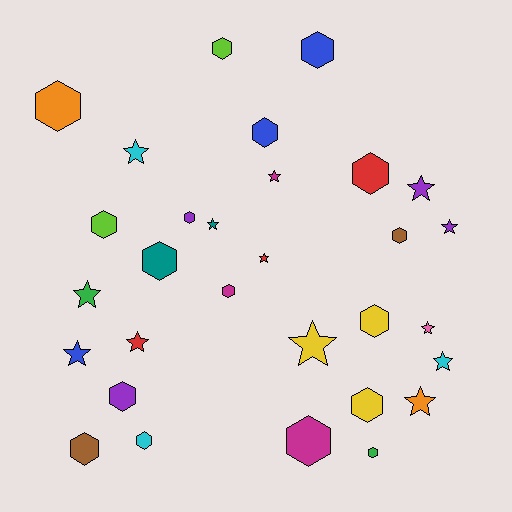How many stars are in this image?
There are 13 stars.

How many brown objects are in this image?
There are 2 brown objects.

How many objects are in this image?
There are 30 objects.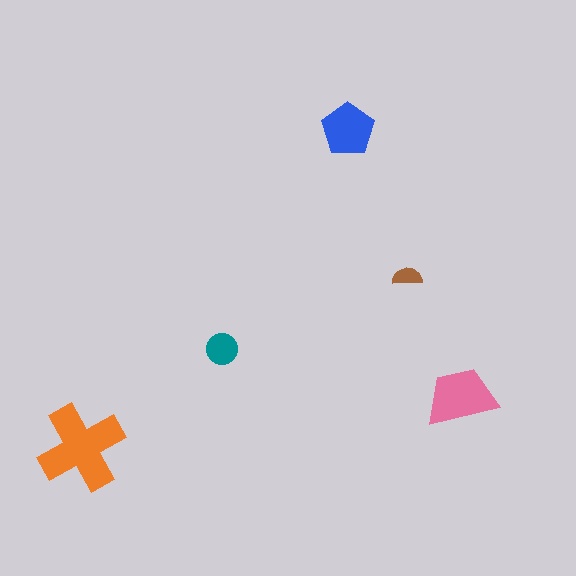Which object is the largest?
The orange cross.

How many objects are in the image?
There are 5 objects in the image.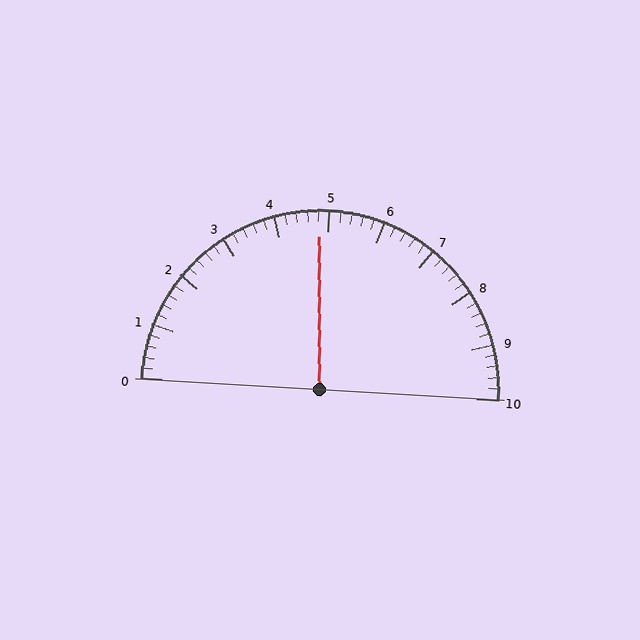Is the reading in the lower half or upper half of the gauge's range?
The reading is in the lower half of the range (0 to 10).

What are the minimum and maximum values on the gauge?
The gauge ranges from 0 to 10.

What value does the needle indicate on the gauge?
The needle indicates approximately 4.8.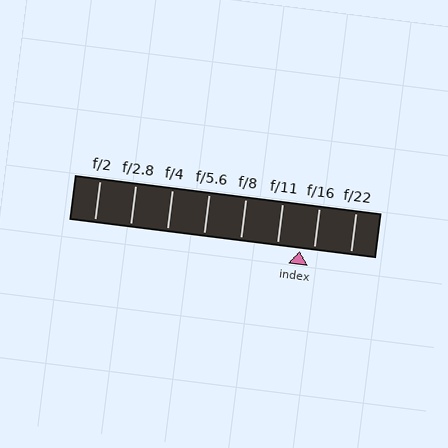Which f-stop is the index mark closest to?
The index mark is closest to f/16.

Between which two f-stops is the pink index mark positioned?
The index mark is between f/11 and f/16.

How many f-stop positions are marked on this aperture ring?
There are 8 f-stop positions marked.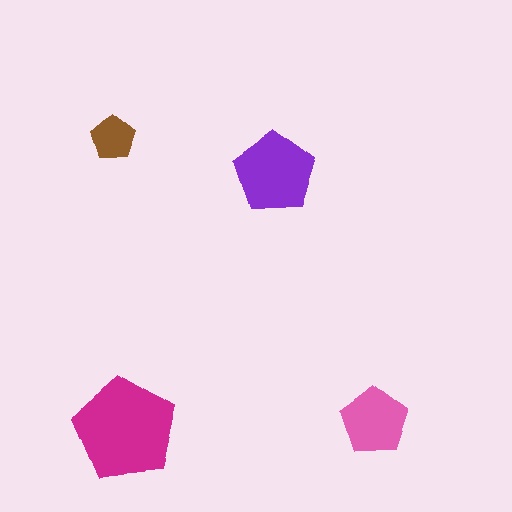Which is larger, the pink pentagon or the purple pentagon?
The purple one.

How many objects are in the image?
There are 4 objects in the image.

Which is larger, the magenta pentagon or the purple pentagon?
The magenta one.